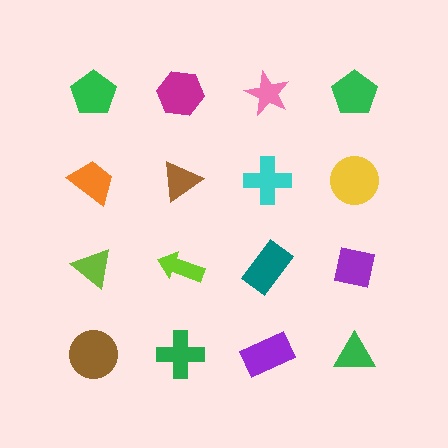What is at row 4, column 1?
A brown circle.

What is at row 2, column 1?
An orange trapezoid.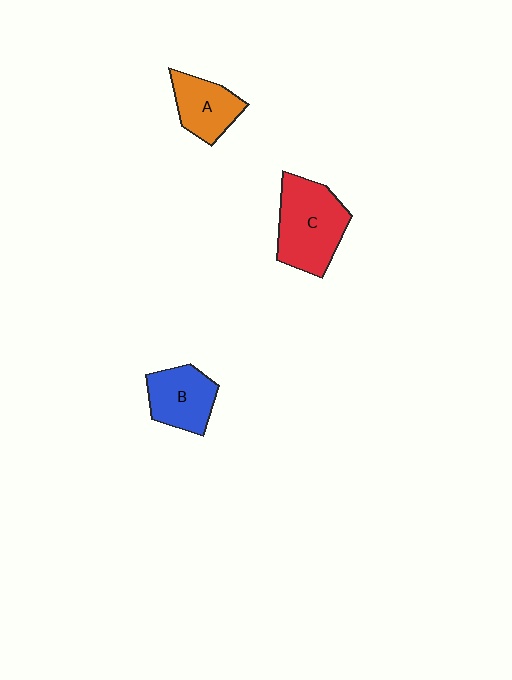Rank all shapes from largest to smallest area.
From largest to smallest: C (red), B (blue), A (orange).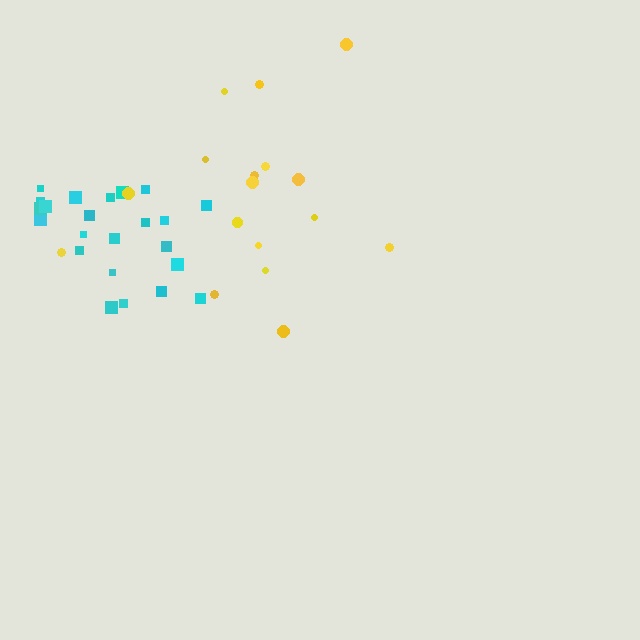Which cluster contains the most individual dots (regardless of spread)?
Cyan (23).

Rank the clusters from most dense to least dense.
cyan, yellow.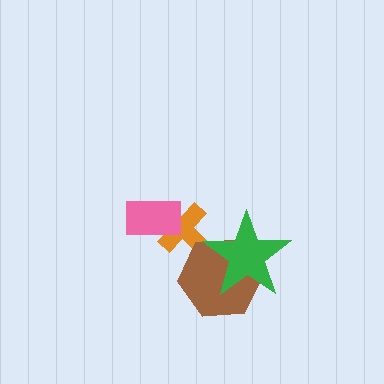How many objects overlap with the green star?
1 object overlaps with the green star.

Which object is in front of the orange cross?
The pink rectangle is in front of the orange cross.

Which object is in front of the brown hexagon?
The green star is in front of the brown hexagon.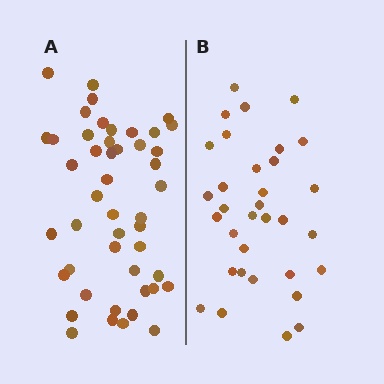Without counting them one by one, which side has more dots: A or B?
Region A (the left region) has more dots.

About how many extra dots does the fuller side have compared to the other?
Region A has approximately 15 more dots than region B.